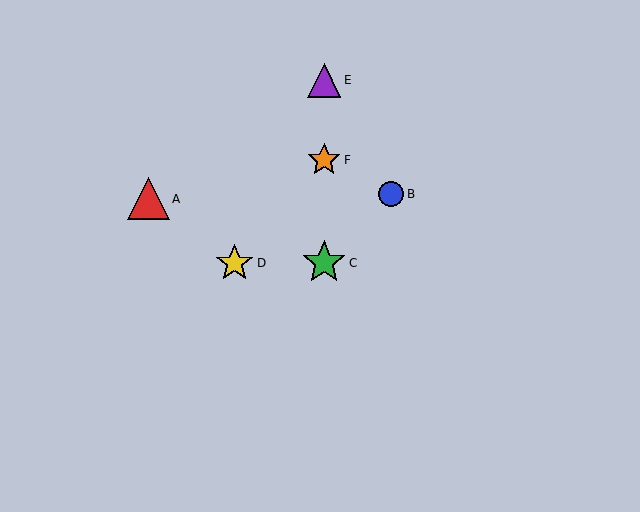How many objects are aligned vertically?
3 objects (C, E, F) are aligned vertically.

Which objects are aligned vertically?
Objects C, E, F are aligned vertically.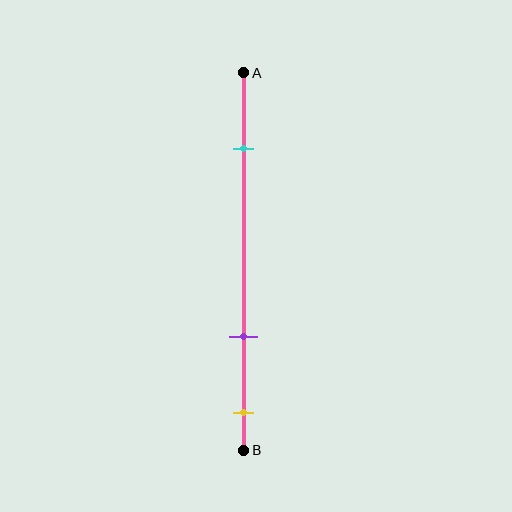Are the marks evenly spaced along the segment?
No, the marks are not evenly spaced.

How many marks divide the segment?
There are 3 marks dividing the segment.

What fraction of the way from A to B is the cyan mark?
The cyan mark is approximately 20% (0.2) of the way from A to B.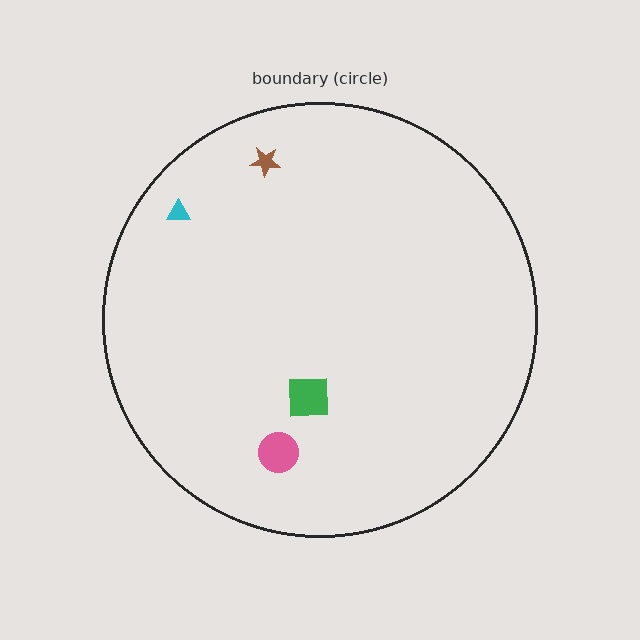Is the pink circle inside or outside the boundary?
Inside.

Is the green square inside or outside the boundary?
Inside.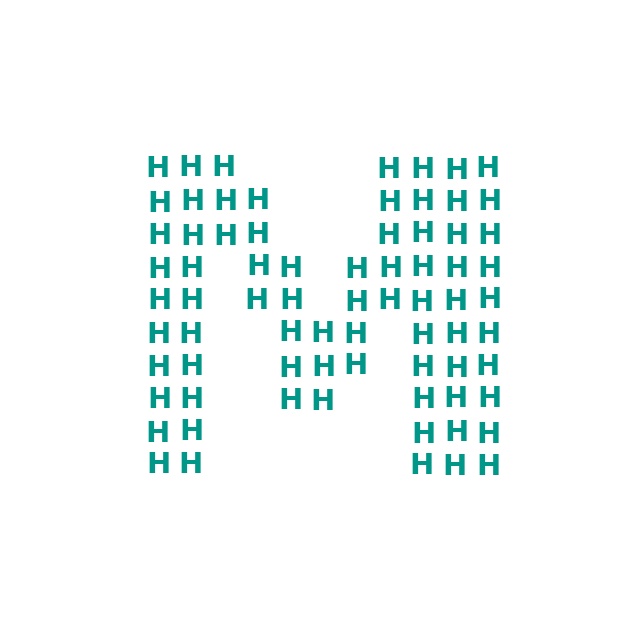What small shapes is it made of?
It is made of small letter H's.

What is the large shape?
The large shape is the letter M.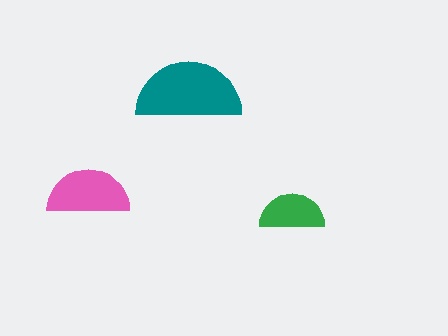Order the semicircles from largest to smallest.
the teal one, the pink one, the green one.